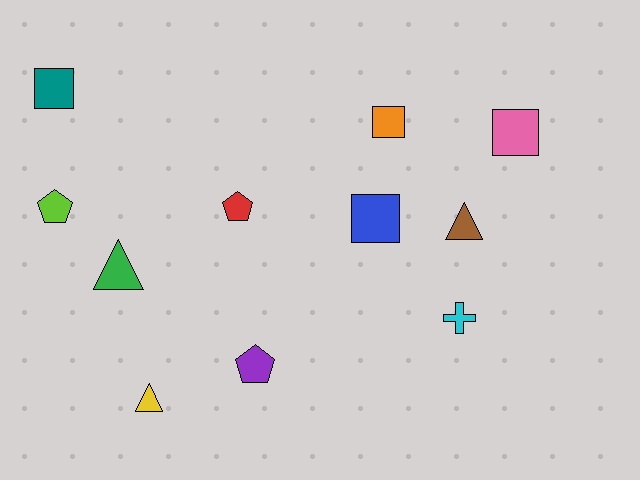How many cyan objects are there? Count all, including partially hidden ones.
There is 1 cyan object.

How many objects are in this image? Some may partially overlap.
There are 11 objects.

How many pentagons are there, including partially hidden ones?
There are 3 pentagons.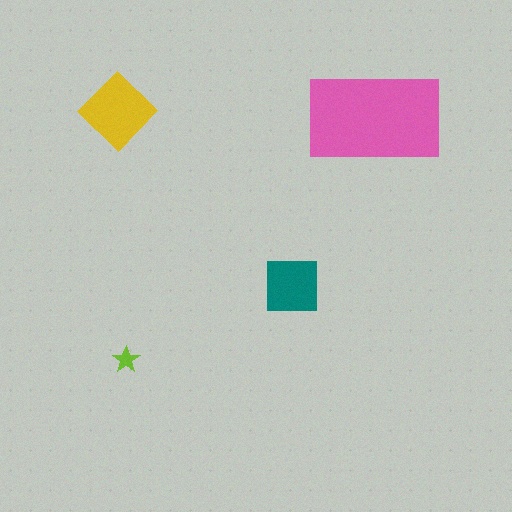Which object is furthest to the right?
The pink rectangle is rightmost.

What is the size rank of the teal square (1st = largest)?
3rd.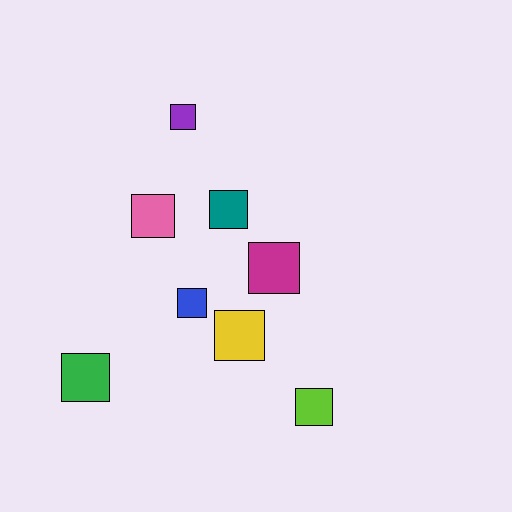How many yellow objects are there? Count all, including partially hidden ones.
There is 1 yellow object.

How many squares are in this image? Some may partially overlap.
There are 8 squares.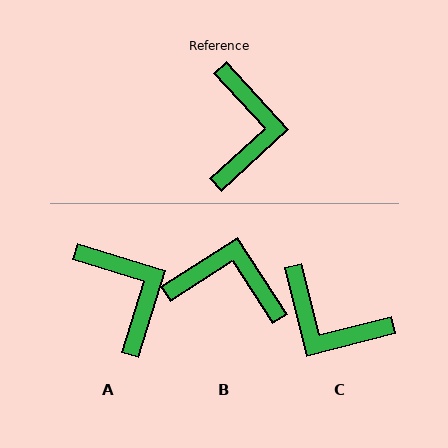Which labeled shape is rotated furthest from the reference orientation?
C, about 119 degrees away.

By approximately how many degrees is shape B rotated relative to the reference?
Approximately 80 degrees counter-clockwise.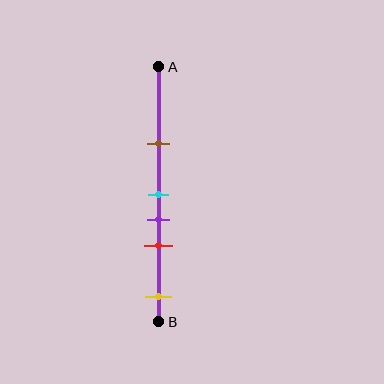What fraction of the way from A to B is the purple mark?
The purple mark is approximately 60% (0.6) of the way from A to B.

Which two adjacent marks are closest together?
The cyan and purple marks are the closest adjacent pair.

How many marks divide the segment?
There are 5 marks dividing the segment.